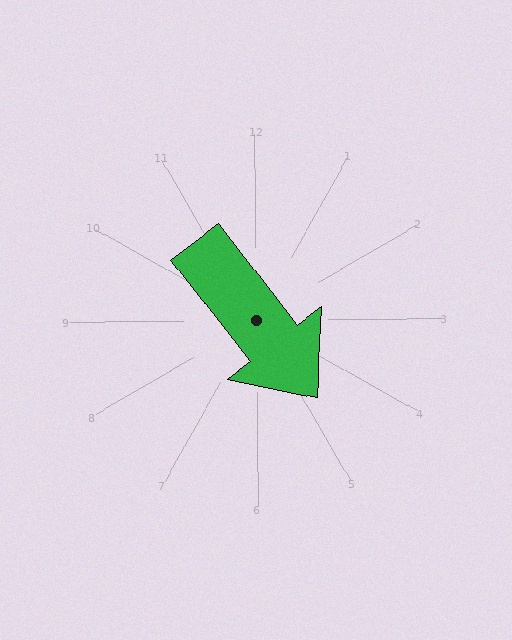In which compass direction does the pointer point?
Southeast.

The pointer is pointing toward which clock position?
Roughly 5 o'clock.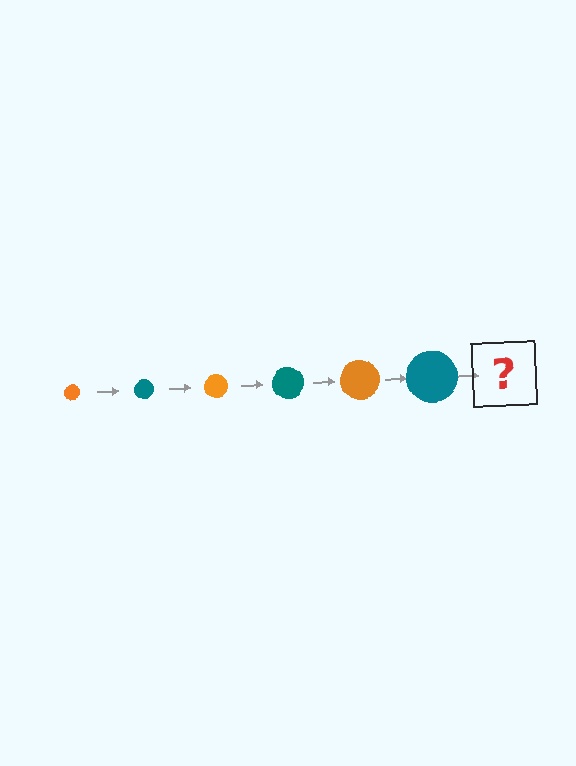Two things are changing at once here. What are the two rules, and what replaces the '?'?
The two rules are that the circle grows larger each step and the color cycles through orange and teal. The '?' should be an orange circle, larger than the previous one.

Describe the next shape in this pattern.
It should be an orange circle, larger than the previous one.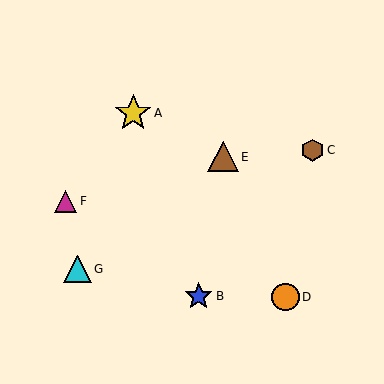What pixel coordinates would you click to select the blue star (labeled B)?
Click at (199, 296) to select the blue star B.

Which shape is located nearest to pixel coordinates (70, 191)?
The magenta triangle (labeled F) at (66, 201) is nearest to that location.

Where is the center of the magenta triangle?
The center of the magenta triangle is at (66, 201).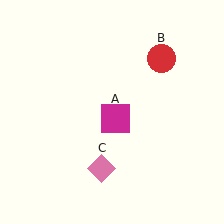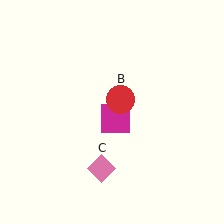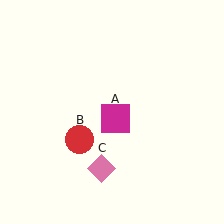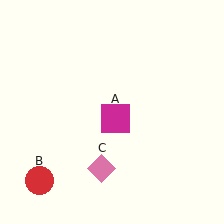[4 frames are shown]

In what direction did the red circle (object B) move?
The red circle (object B) moved down and to the left.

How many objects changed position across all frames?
1 object changed position: red circle (object B).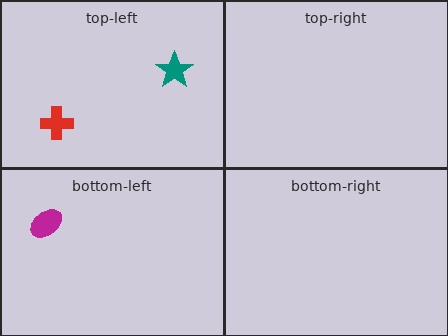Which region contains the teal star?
The top-left region.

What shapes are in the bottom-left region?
The magenta ellipse.